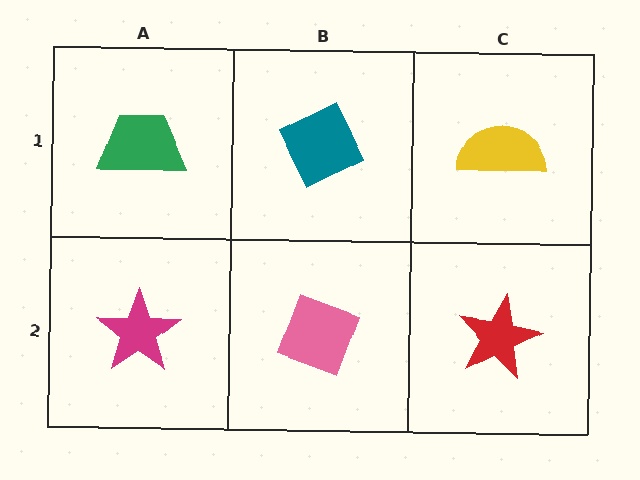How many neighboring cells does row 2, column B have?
3.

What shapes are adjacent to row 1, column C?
A red star (row 2, column C), a teal diamond (row 1, column B).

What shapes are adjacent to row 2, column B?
A teal diamond (row 1, column B), a magenta star (row 2, column A), a red star (row 2, column C).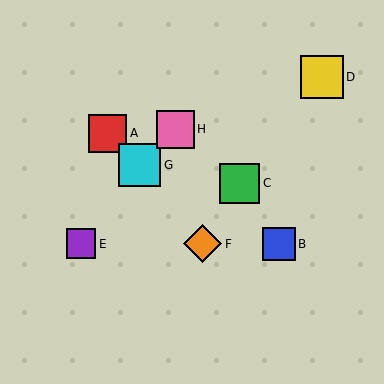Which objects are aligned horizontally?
Objects B, E, F are aligned horizontally.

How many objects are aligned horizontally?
3 objects (B, E, F) are aligned horizontally.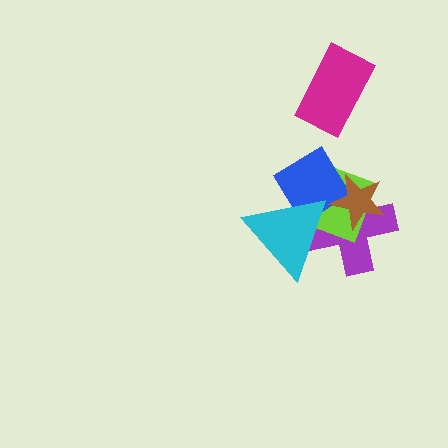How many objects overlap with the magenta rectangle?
0 objects overlap with the magenta rectangle.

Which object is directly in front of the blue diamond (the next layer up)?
The brown star is directly in front of the blue diamond.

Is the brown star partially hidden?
No, no other shape covers it.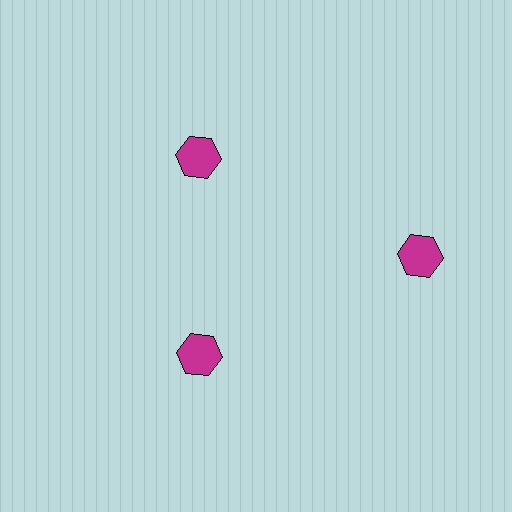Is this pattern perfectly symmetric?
No. The 3 magenta hexagons are arranged in a ring, but one element near the 3 o'clock position is pushed outward from the center, breaking the 3-fold rotational symmetry.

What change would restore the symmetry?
The symmetry would be restored by moving it inward, back onto the ring so that all 3 hexagons sit at equal angles and equal distance from the center.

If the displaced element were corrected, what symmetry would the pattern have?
It would have 3-fold rotational symmetry — the pattern would map onto itself every 120 degrees.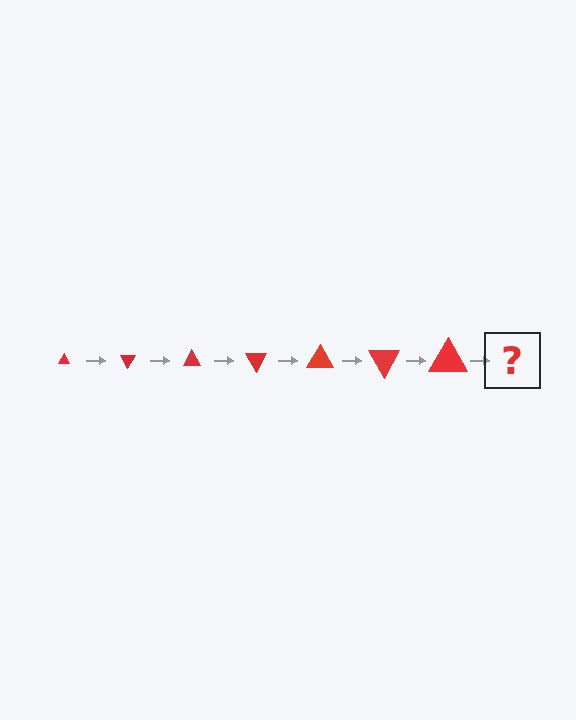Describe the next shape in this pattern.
It should be a triangle, larger than the previous one and rotated 420 degrees from the start.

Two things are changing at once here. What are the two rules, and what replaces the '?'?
The two rules are that the triangle grows larger each step and it rotates 60 degrees each step. The '?' should be a triangle, larger than the previous one and rotated 420 degrees from the start.